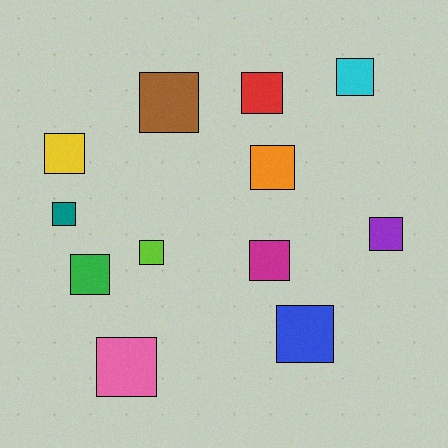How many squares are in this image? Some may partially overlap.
There are 12 squares.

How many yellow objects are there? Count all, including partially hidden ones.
There is 1 yellow object.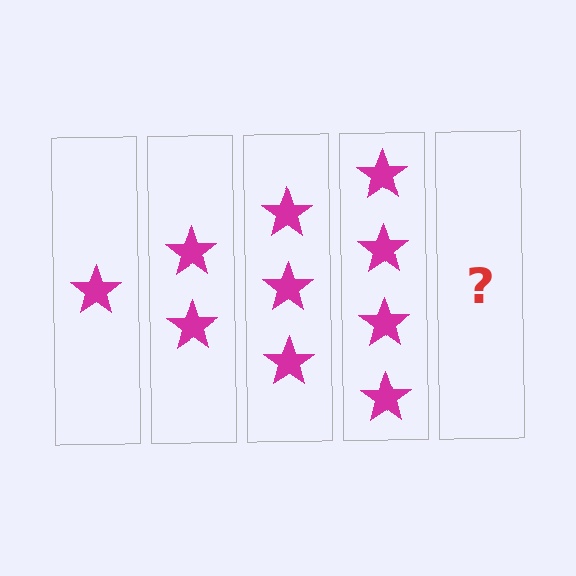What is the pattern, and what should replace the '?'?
The pattern is that each step adds one more star. The '?' should be 5 stars.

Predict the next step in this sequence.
The next step is 5 stars.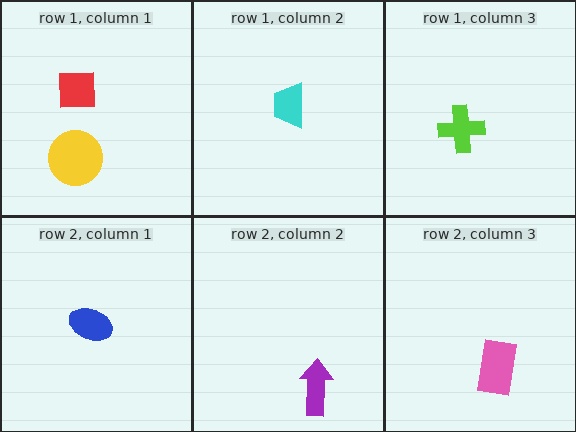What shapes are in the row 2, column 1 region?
The blue ellipse.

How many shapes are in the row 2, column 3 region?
1.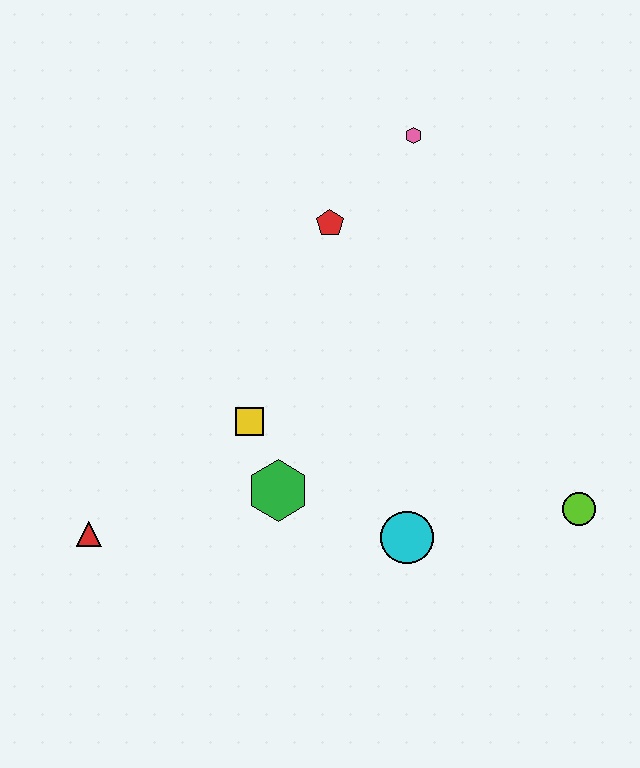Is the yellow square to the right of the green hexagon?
No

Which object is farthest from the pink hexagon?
The red triangle is farthest from the pink hexagon.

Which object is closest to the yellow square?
The green hexagon is closest to the yellow square.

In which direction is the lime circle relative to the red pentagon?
The lime circle is below the red pentagon.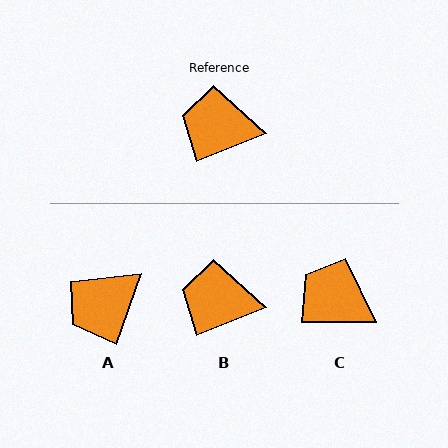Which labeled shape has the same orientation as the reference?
B.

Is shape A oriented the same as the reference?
No, it is off by about 49 degrees.